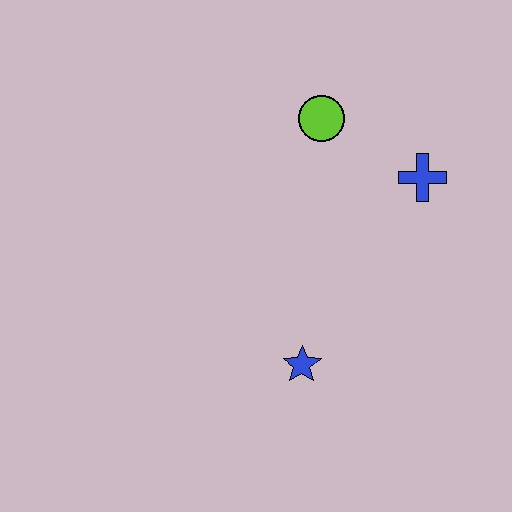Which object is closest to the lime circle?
The blue cross is closest to the lime circle.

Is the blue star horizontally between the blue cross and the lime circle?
No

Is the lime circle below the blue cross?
No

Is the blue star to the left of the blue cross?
Yes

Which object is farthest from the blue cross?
The blue star is farthest from the blue cross.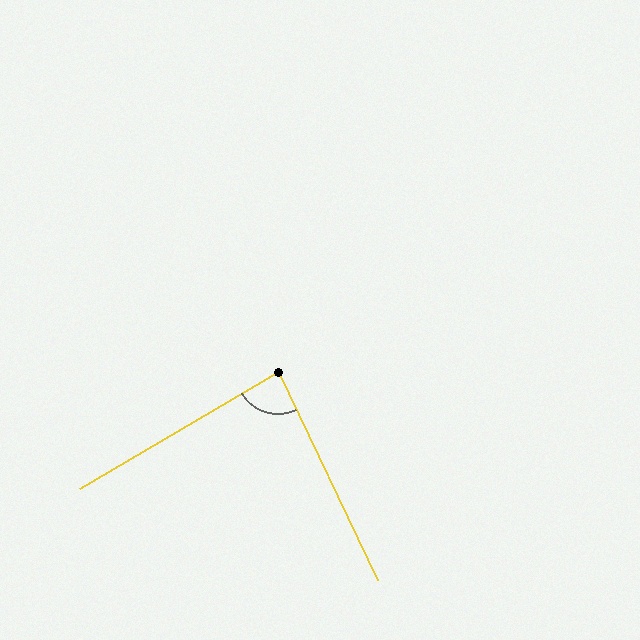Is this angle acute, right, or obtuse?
It is acute.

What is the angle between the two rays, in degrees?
Approximately 85 degrees.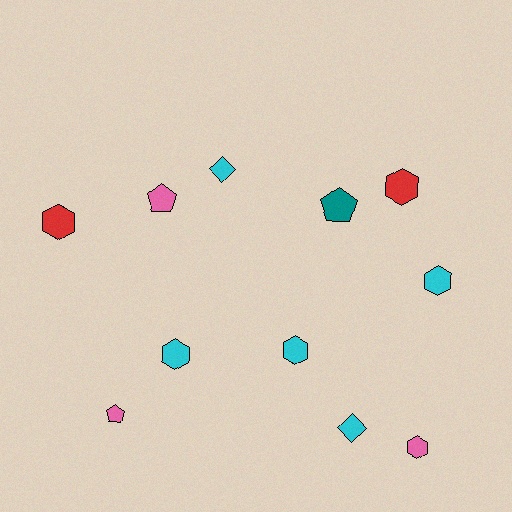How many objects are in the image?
There are 11 objects.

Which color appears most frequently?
Cyan, with 5 objects.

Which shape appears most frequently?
Hexagon, with 6 objects.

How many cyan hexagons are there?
There are 3 cyan hexagons.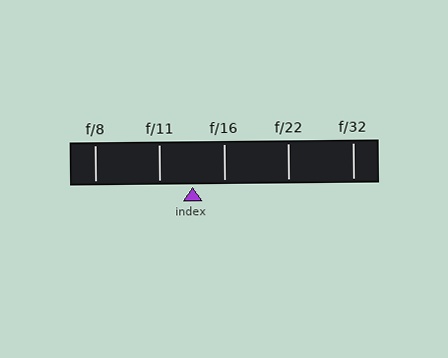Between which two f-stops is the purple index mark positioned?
The index mark is between f/11 and f/16.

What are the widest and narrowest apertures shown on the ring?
The widest aperture shown is f/8 and the narrowest is f/32.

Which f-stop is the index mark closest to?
The index mark is closest to f/16.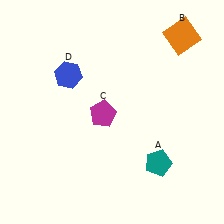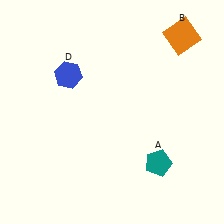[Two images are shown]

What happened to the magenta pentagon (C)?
The magenta pentagon (C) was removed in Image 2. It was in the bottom-left area of Image 1.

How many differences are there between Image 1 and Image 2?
There is 1 difference between the two images.